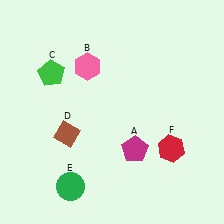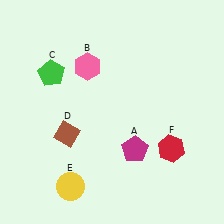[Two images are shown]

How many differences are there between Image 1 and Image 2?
There is 1 difference between the two images.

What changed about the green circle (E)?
In Image 1, E is green. In Image 2, it changed to yellow.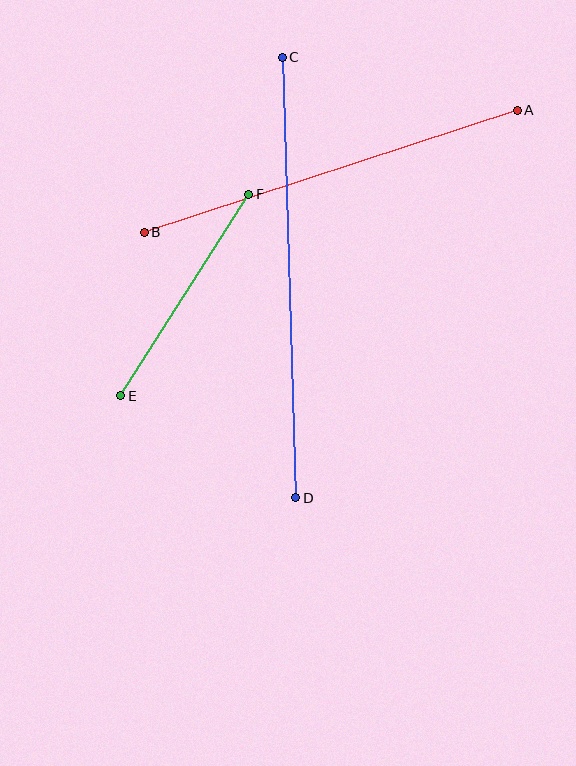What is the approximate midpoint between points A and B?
The midpoint is at approximately (331, 171) pixels.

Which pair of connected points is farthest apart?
Points C and D are farthest apart.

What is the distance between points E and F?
The distance is approximately 239 pixels.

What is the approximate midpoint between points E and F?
The midpoint is at approximately (185, 295) pixels.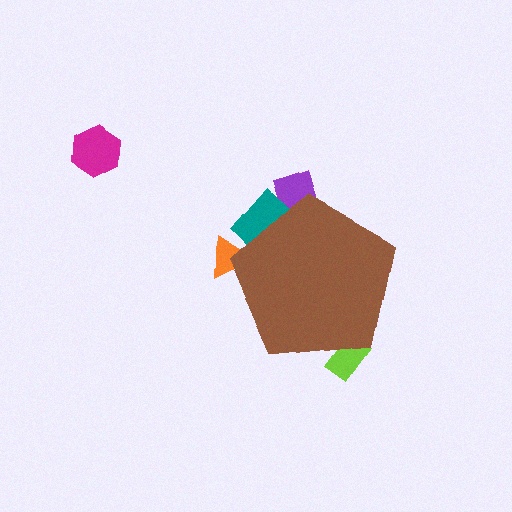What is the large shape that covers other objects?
A brown pentagon.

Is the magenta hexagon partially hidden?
No, the magenta hexagon is fully visible.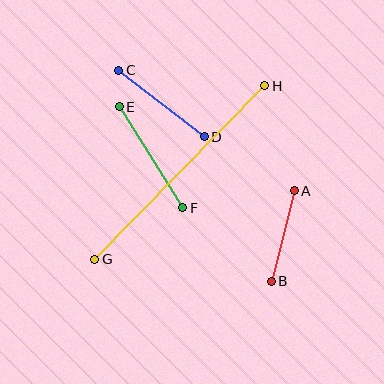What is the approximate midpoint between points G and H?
The midpoint is at approximately (180, 173) pixels.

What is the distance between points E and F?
The distance is approximately 119 pixels.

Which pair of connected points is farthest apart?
Points G and H are farthest apart.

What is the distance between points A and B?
The distance is approximately 94 pixels.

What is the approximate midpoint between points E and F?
The midpoint is at approximately (151, 157) pixels.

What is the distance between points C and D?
The distance is approximately 109 pixels.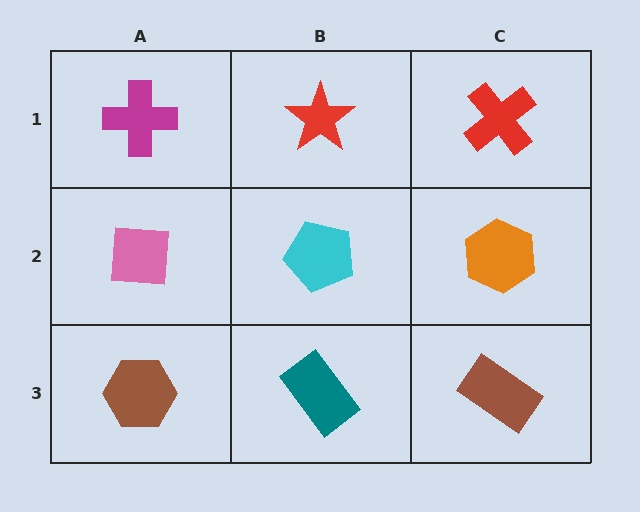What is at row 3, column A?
A brown hexagon.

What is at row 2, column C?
An orange hexagon.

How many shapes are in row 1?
3 shapes.